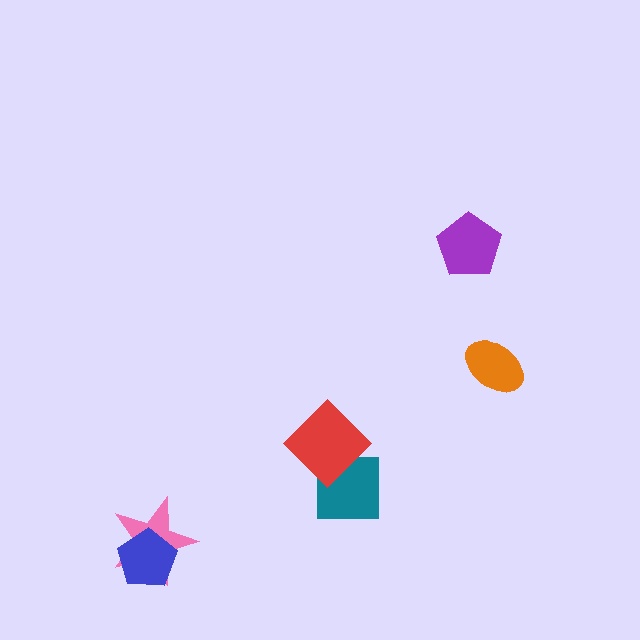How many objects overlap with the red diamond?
1 object overlaps with the red diamond.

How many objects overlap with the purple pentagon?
0 objects overlap with the purple pentagon.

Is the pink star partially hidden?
Yes, it is partially covered by another shape.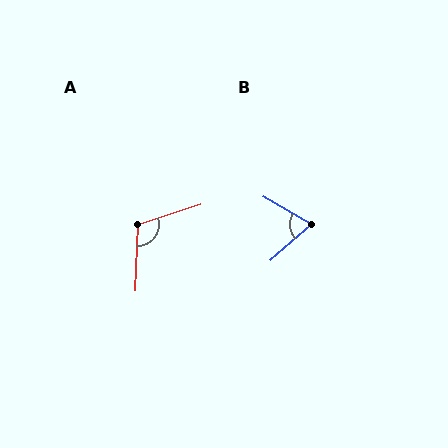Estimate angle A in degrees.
Approximately 110 degrees.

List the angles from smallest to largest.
B (71°), A (110°).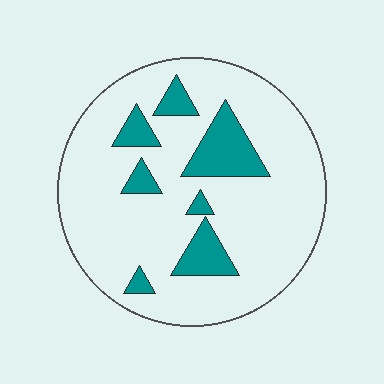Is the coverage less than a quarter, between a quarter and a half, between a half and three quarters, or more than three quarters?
Less than a quarter.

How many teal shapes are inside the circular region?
7.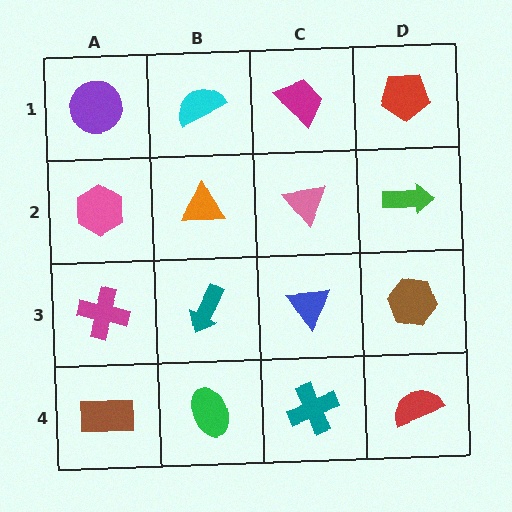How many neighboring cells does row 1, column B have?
3.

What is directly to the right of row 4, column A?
A green ellipse.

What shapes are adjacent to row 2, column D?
A red pentagon (row 1, column D), a brown hexagon (row 3, column D), a pink triangle (row 2, column C).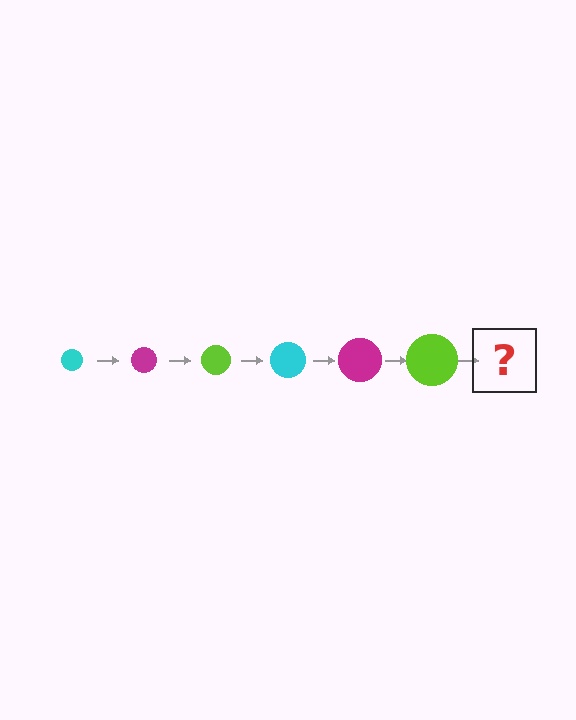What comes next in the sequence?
The next element should be a cyan circle, larger than the previous one.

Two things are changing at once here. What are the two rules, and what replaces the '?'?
The two rules are that the circle grows larger each step and the color cycles through cyan, magenta, and lime. The '?' should be a cyan circle, larger than the previous one.